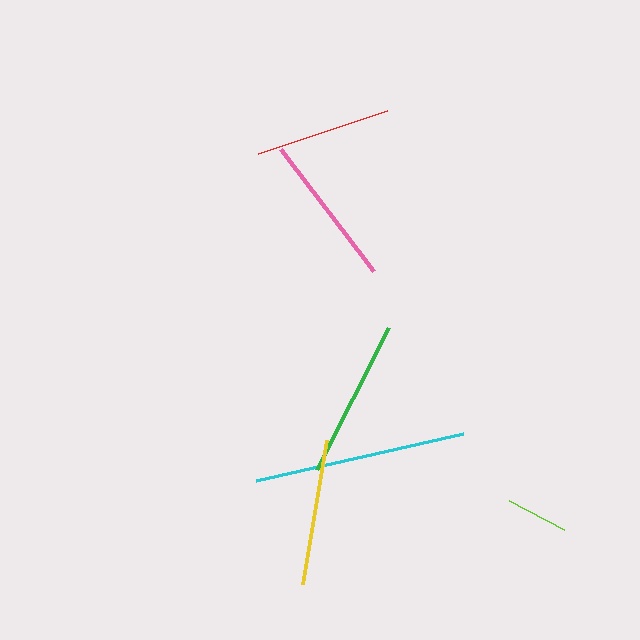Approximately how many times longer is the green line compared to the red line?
The green line is approximately 1.2 times the length of the red line.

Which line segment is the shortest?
The lime line is the shortest at approximately 62 pixels.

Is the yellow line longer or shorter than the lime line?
The yellow line is longer than the lime line.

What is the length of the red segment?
The red segment is approximately 136 pixels long.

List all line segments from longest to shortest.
From longest to shortest: cyan, green, pink, yellow, red, lime.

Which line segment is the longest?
The cyan line is the longest at approximately 212 pixels.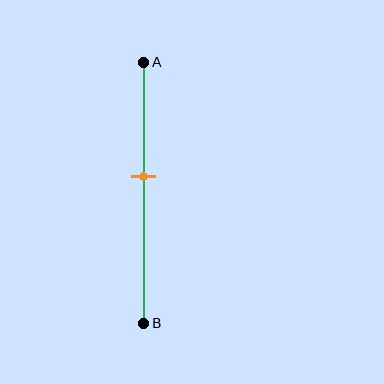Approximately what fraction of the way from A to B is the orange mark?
The orange mark is approximately 45% of the way from A to B.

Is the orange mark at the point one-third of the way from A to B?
No, the mark is at about 45% from A, not at the 33% one-third point.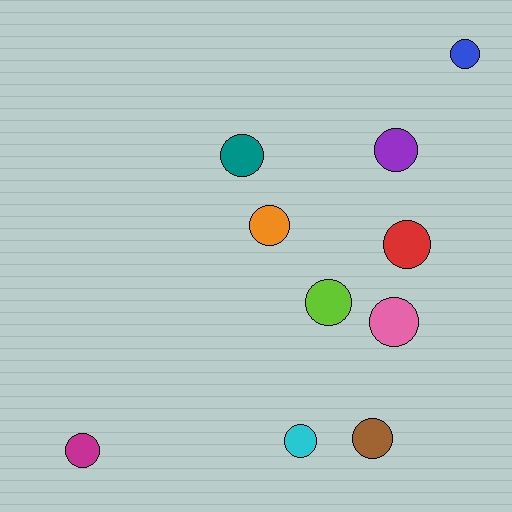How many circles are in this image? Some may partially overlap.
There are 10 circles.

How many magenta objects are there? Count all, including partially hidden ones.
There is 1 magenta object.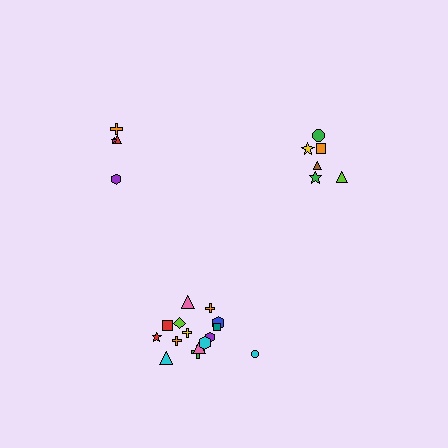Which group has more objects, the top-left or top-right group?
The top-right group.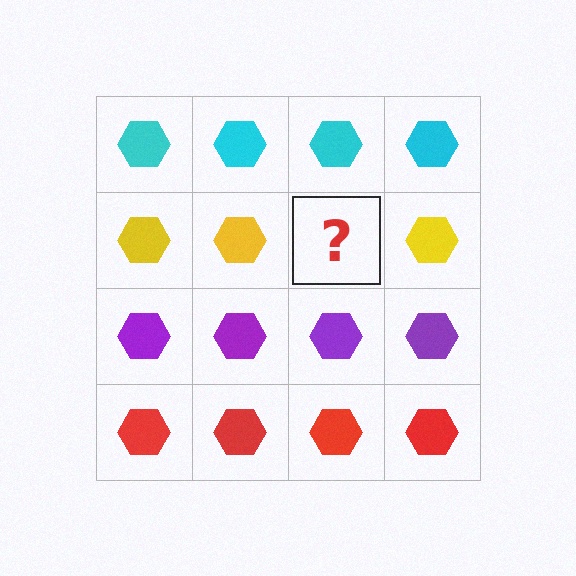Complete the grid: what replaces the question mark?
The question mark should be replaced with a yellow hexagon.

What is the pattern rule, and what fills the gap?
The rule is that each row has a consistent color. The gap should be filled with a yellow hexagon.